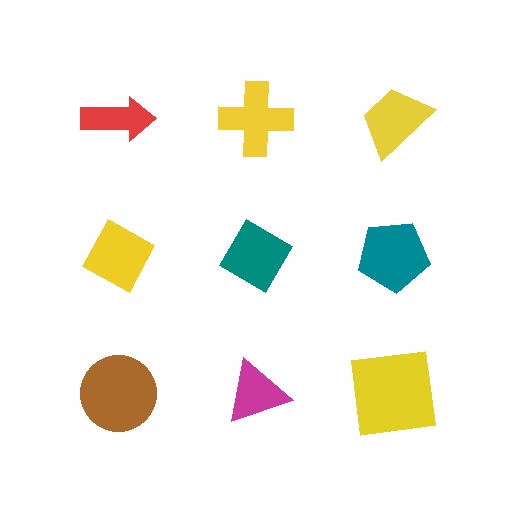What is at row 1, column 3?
A yellow trapezoid.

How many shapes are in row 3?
3 shapes.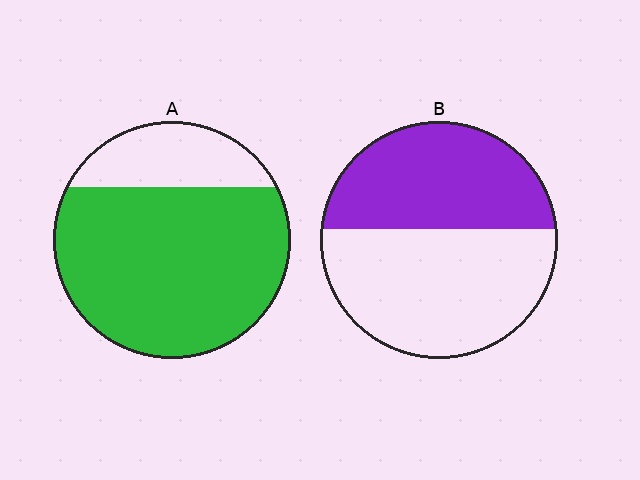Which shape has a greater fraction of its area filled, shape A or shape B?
Shape A.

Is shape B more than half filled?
No.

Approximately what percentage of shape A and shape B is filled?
A is approximately 75% and B is approximately 45%.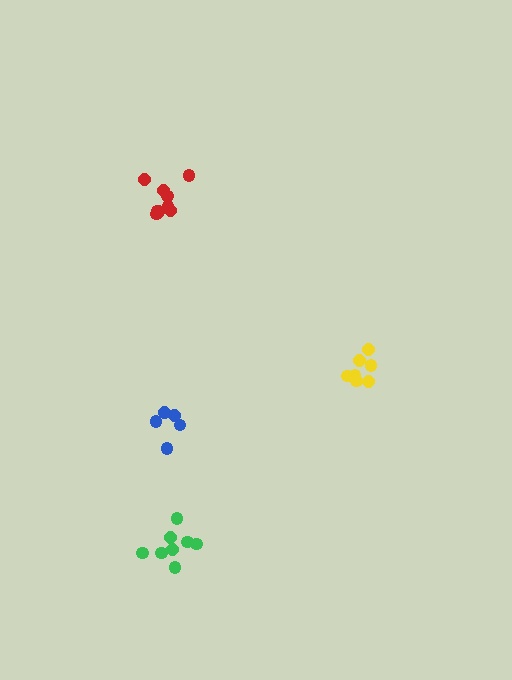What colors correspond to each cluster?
The clusters are colored: red, yellow, green, blue.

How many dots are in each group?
Group 1: 9 dots, Group 2: 7 dots, Group 3: 8 dots, Group 4: 5 dots (29 total).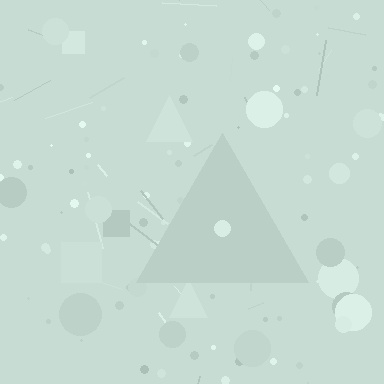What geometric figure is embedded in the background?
A triangle is embedded in the background.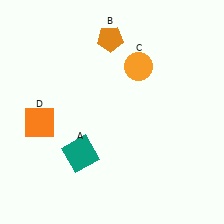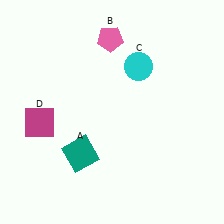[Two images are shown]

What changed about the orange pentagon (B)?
In Image 1, B is orange. In Image 2, it changed to pink.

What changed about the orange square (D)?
In Image 1, D is orange. In Image 2, it changed to magenta.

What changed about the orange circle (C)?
In Image 1, C is orange. In Image 2, it changed to cyan.